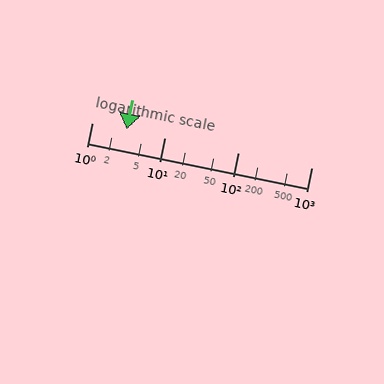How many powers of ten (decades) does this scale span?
The scale spans 3 decades, from 1 to 1000.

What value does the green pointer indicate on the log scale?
The pointer indicates approximately 3.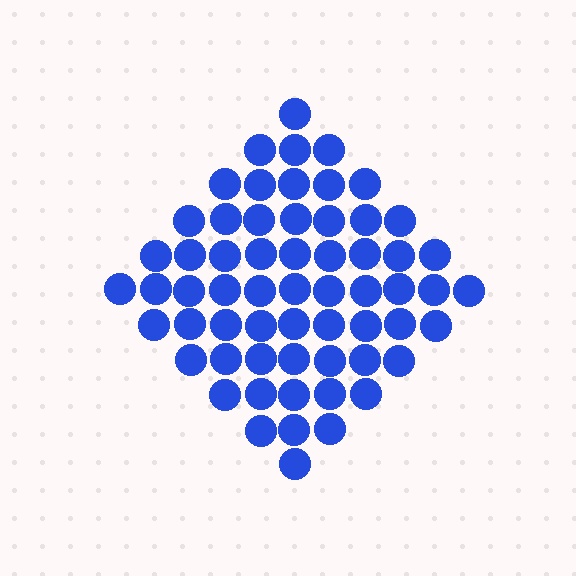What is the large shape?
The large shape is a diamond.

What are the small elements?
The small elements are circles.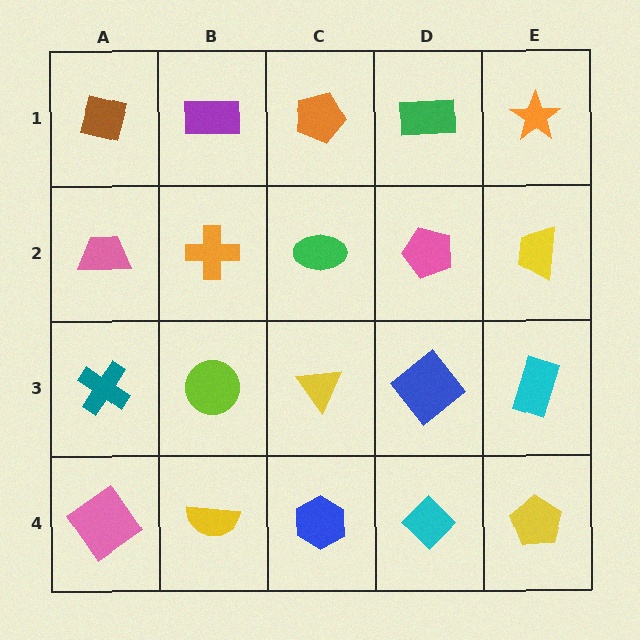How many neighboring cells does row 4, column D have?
3.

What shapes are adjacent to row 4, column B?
A lime circle (row 3, column B), a pink diamond (row 4, column A), a blue hexagon (row 4, column C).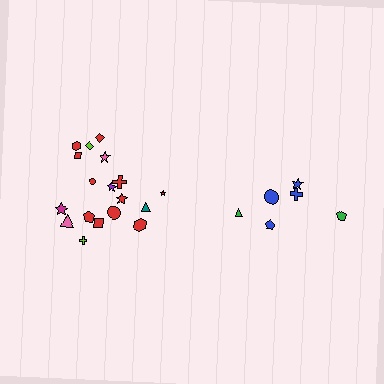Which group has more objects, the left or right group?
The left group.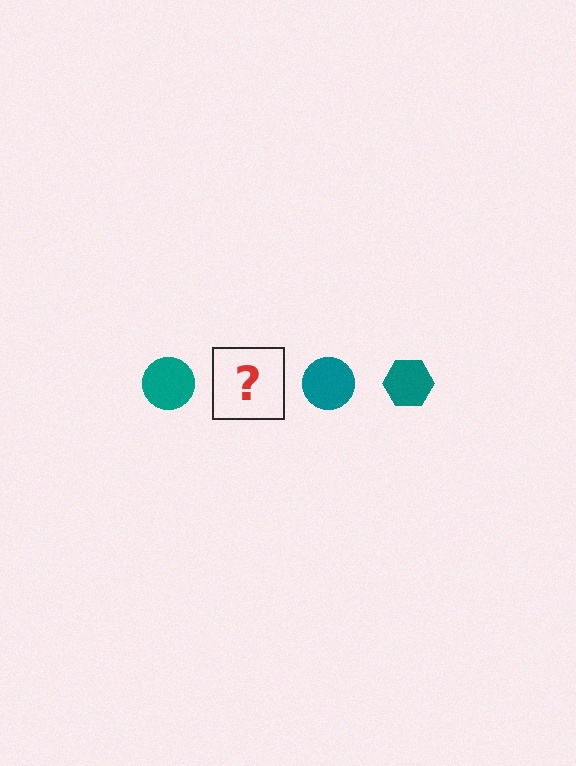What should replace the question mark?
The question mark should be replaced with a teal hexagon.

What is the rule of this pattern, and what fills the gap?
The rule is that the pattern cycles through circle, hexagon shapes in teal. The gap should be filled with a teal hexagon.